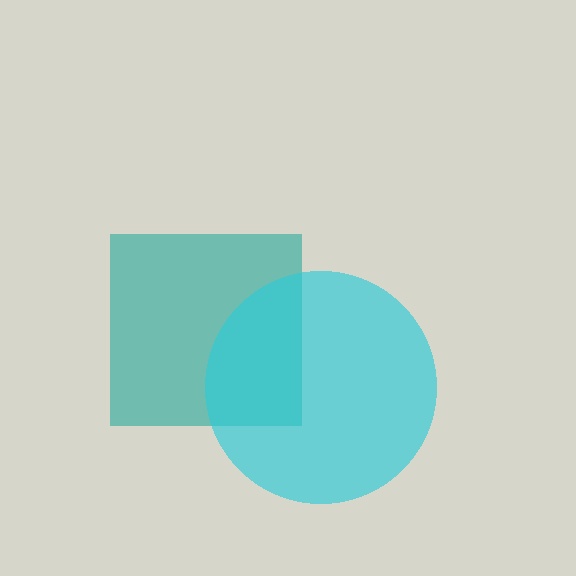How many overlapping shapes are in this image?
There are 2 overlapping shapes in the image.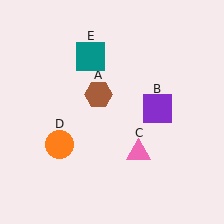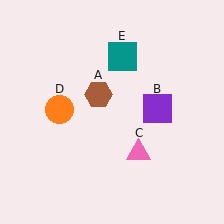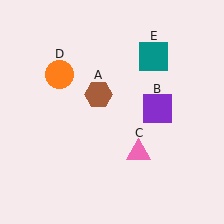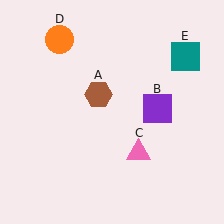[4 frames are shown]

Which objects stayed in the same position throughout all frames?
Brown hexagon (object A) and purple square (object B) and pink triangle (object C) remained stationary.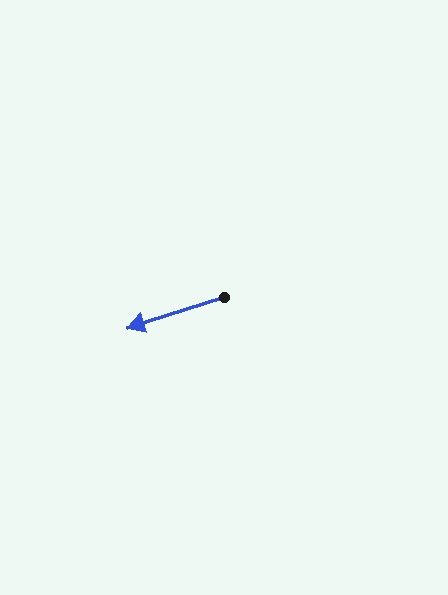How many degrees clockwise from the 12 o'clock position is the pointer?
Approximately 253 degrees.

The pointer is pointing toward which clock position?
Roughly 8 o'clock.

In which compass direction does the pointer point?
West.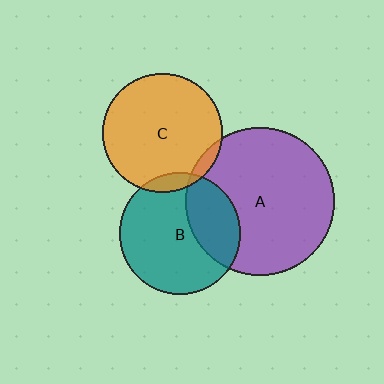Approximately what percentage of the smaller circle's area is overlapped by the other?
Approximately 5%.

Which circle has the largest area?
Circle A (purple).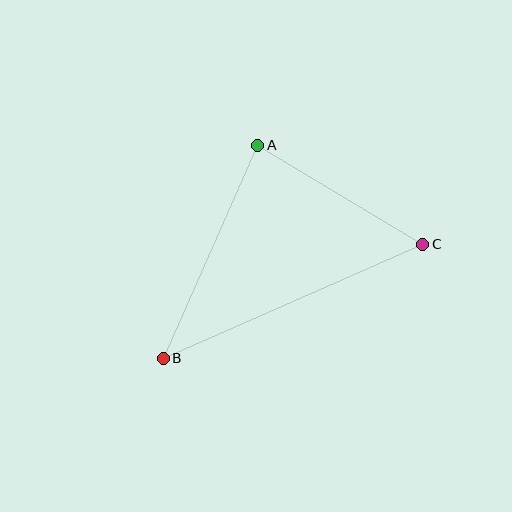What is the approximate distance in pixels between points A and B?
The distance between A and B is approximately 233 pixels.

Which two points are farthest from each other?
Points B and C are farthest from each other.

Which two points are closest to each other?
Points A and C are closest to each other.